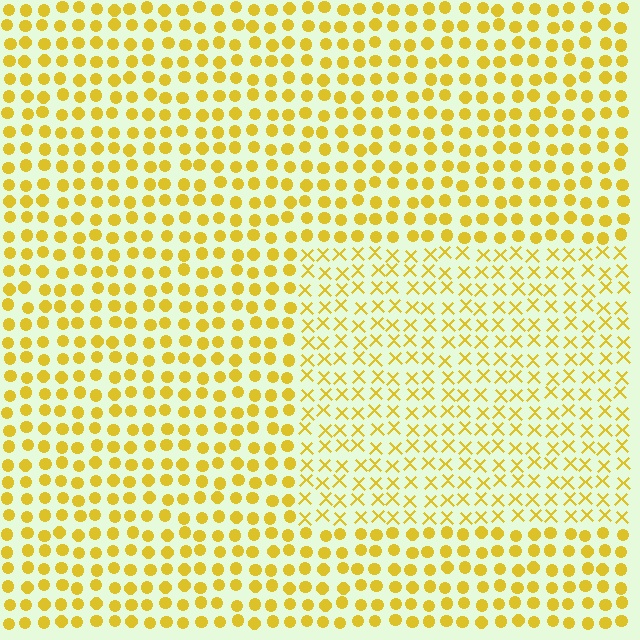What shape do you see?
I see a rectangle.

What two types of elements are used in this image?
The image uses X marks inside the rectangle region and circles outside it.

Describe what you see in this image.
The image is filled with small yellow elements arranged in a uniform grid. A rectangle-shaped region contains X marks, while the surrounding area contains circles. The boundary is defined purely by the change in element shape.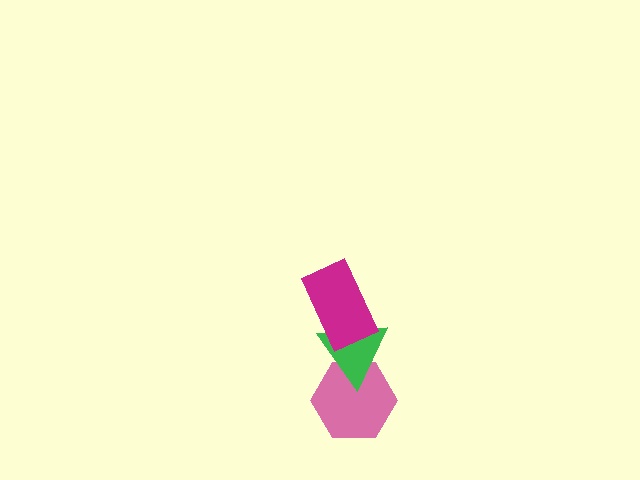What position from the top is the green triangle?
The green triangle is 2nd from the top.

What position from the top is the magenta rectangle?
The magenta rectangle is 1st from the top.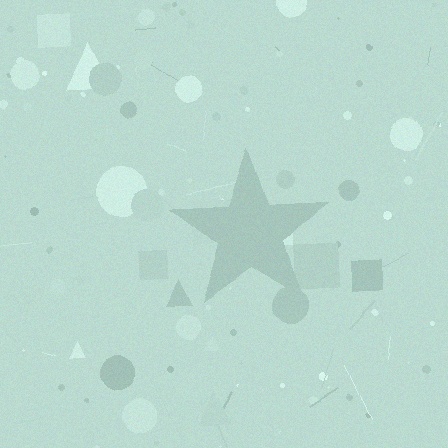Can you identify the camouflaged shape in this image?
The camouflaged shape is a star.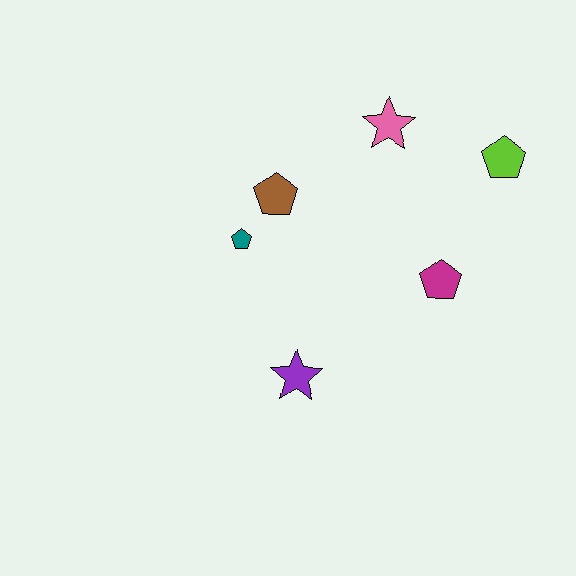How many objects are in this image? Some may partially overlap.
There are 6 objects.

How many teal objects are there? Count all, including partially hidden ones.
There is 1 teal object.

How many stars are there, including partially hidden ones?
There are 2 stars.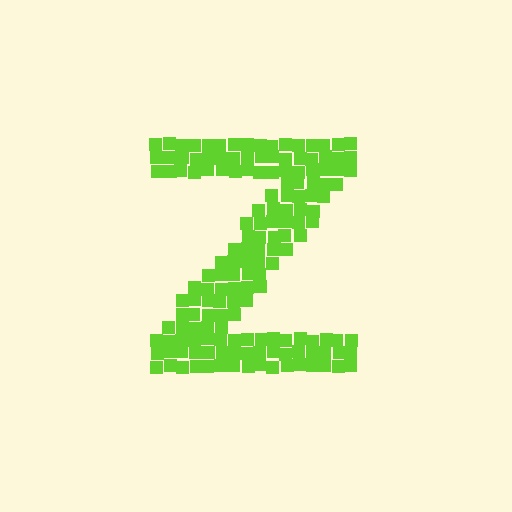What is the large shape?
The large shape is the letter Z.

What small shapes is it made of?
It is made of small squares.